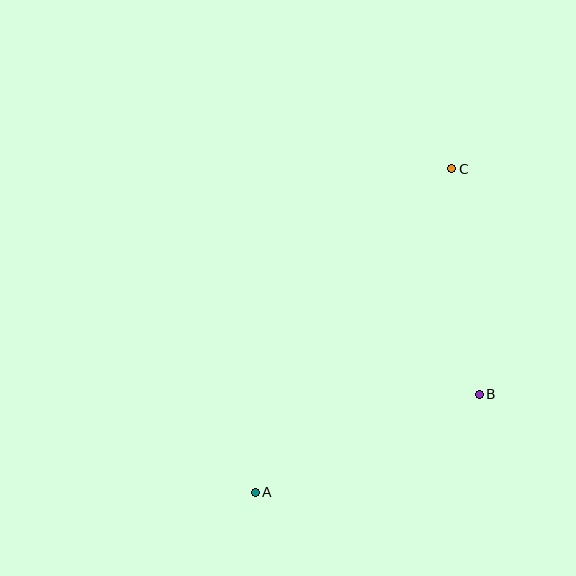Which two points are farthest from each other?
Points A and C are farthest from each other.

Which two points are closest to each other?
Points B and C are closest to each other.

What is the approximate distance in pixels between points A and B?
The distance between A and B is approximately 244 pixels.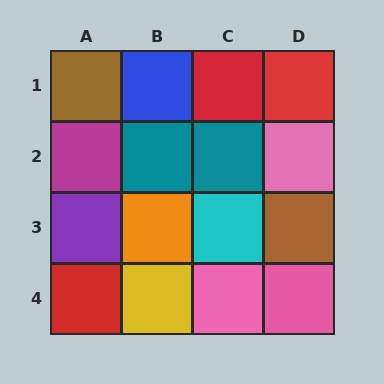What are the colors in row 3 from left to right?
Purple, orange, cyan, brown.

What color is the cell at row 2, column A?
Magenta.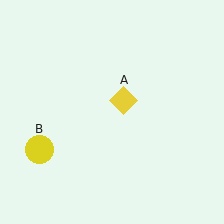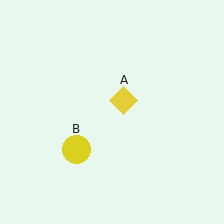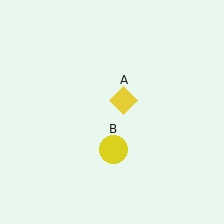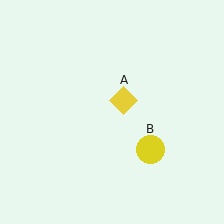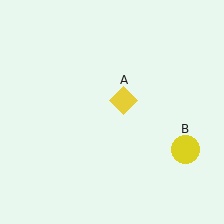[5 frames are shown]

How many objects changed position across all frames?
1 object changed position: yellow circle (object B).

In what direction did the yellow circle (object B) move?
The yellow circle (object B) moved right.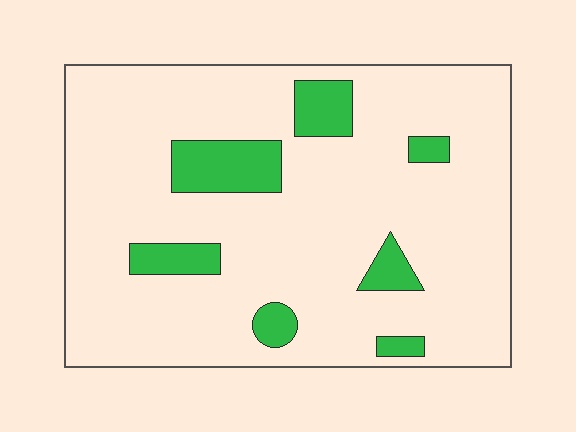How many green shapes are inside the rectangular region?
7.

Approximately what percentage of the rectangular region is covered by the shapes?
Approximately 15%.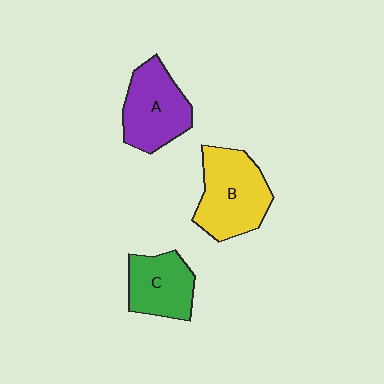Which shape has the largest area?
Shape B (yellow).